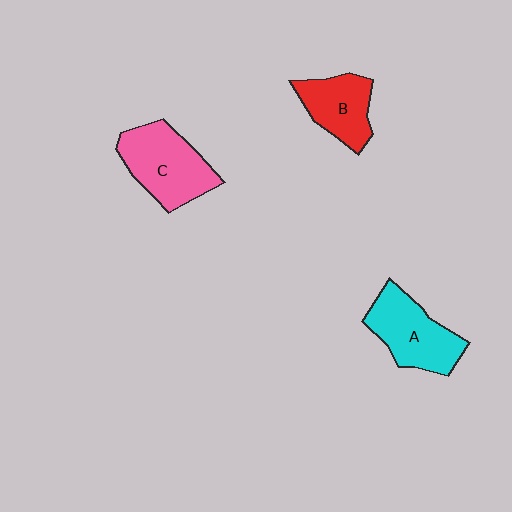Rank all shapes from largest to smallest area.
From largest to smallest: C (pink), A (cyan), B (red).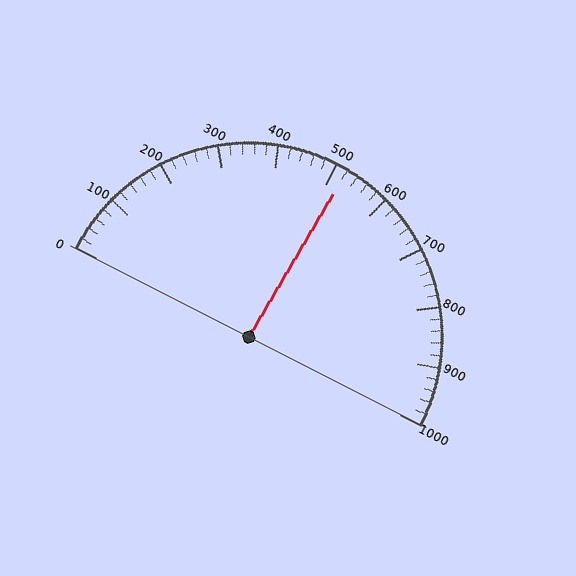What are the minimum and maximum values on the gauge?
The gauge ranges from 0 to 1000.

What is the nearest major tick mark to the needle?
The nearest major tick mark is 500.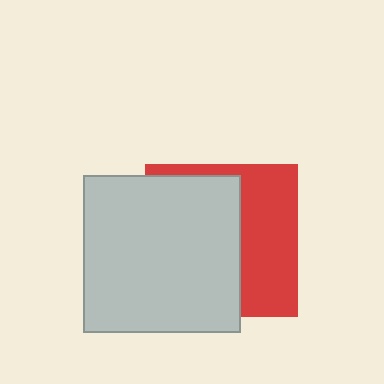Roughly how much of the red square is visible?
A small part of it is visible (roughly 42%).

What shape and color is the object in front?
The object in front is a light gray square.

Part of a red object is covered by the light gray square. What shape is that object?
It is a square.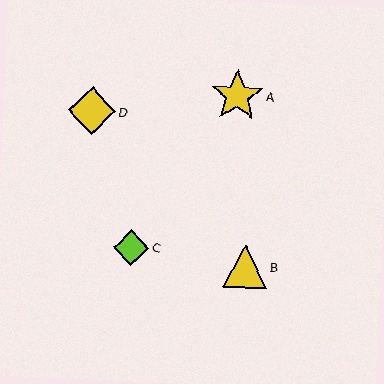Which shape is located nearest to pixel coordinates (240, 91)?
The yellow star (labeled A) at (237, 96) is nearest to that location.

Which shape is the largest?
The yellow star (labeled A) is the largest.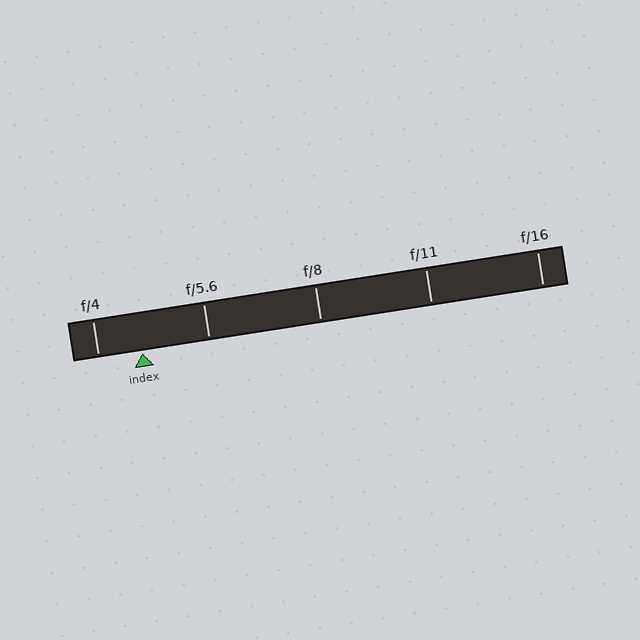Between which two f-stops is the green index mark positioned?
The index mark is between f/4 and f/5.6.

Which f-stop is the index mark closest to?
The index mark is closest to f/4.